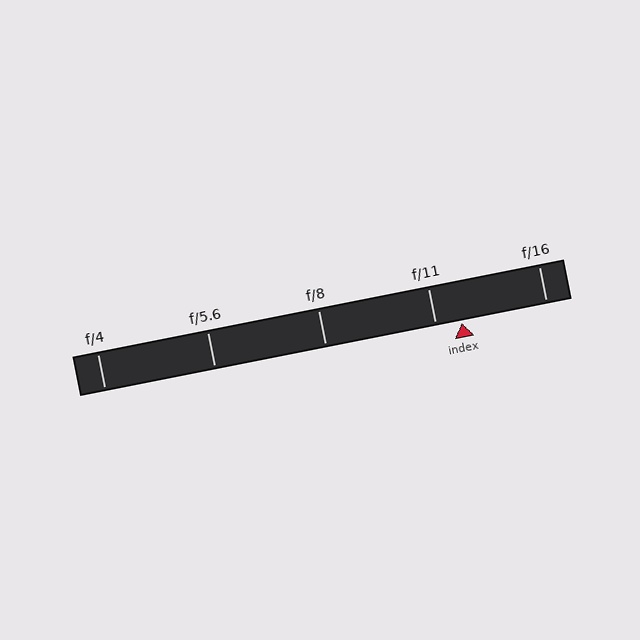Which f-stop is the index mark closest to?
The index mark is closest to f/11.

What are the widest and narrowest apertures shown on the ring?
The widest aperture shown is f/4 and the narrowest is f/16.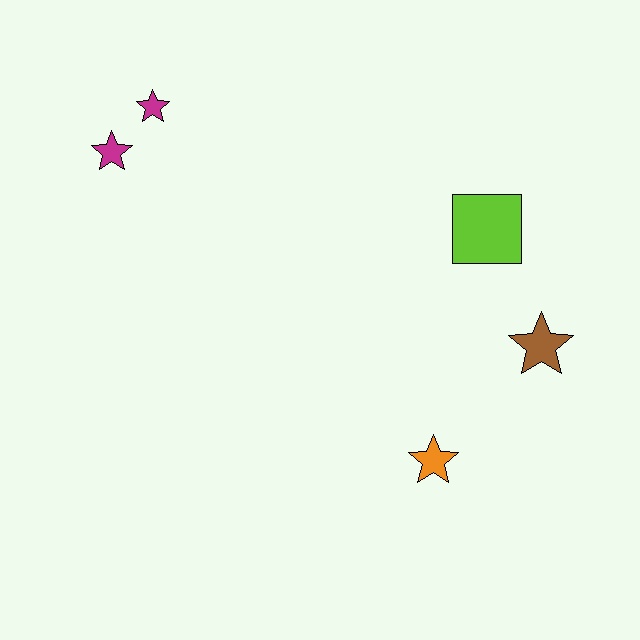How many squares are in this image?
There is 1 square.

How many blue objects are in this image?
There are no blue objects.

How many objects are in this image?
There are 5 objects.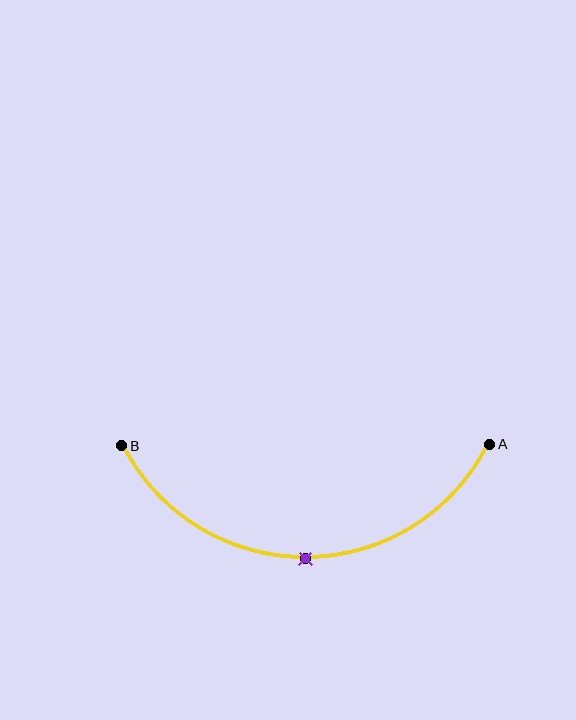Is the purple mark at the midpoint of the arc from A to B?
Yes. The purple mark lies on the arc at equal arc-length from both A and B — it is the arc midpoint.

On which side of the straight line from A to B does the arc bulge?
The arc bulges below the straight line connecting A and B.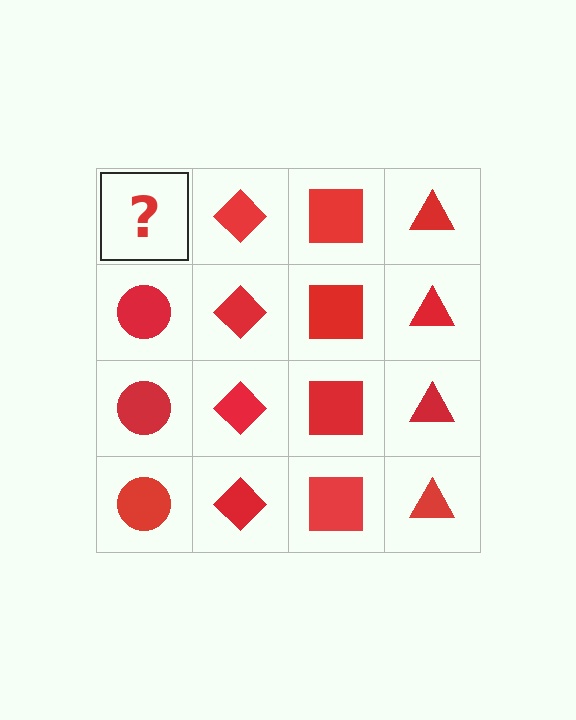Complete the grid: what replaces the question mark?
The question mark should be replaced with a red circle.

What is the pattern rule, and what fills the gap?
The rule is that each column has a consistent shape. The gap should be filled with a red circle.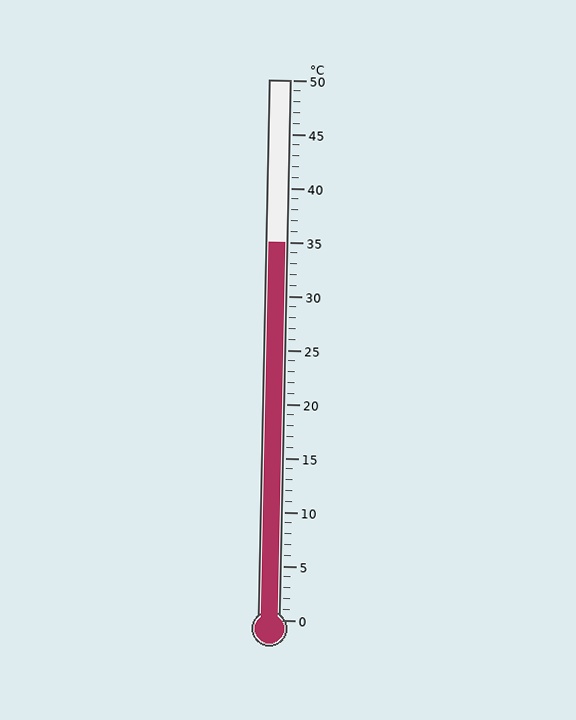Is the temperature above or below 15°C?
The temperature is above 15°C.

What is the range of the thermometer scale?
The thermometer scale ranges from 0°C to 50°C.